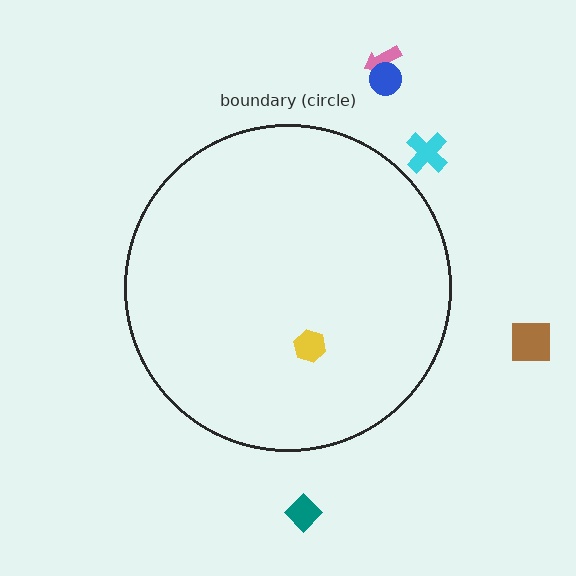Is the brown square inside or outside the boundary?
Outside.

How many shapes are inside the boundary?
1 inside, 5 outside.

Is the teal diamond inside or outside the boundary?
Outside.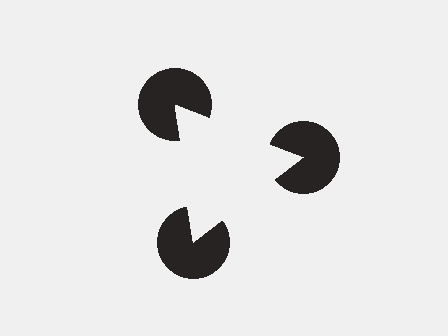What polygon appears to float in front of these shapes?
An illusory triangle — its edges are inferred from the aligned wedge cuts in the pac-man discs, not physically drawn.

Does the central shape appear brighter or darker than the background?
It typically appears slightly brighter than the background, even though no actual brightness change is drawn.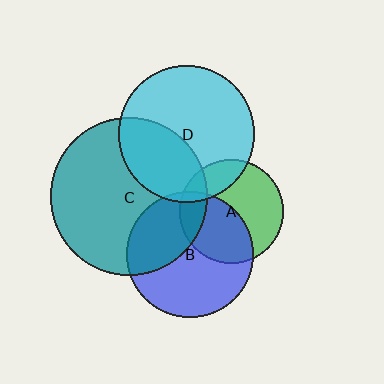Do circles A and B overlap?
Yes.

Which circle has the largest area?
Circle C (teal).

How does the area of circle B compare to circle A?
Approximately 1.5 times.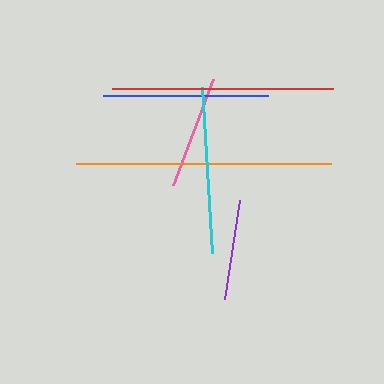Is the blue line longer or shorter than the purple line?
The blue line is longer than the purple line.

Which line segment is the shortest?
The purple line is the shortest at approximately 100 pixels.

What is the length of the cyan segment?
The cyan segment is approximately 166 pixels long.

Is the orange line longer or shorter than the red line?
The orange line is longer than the red line.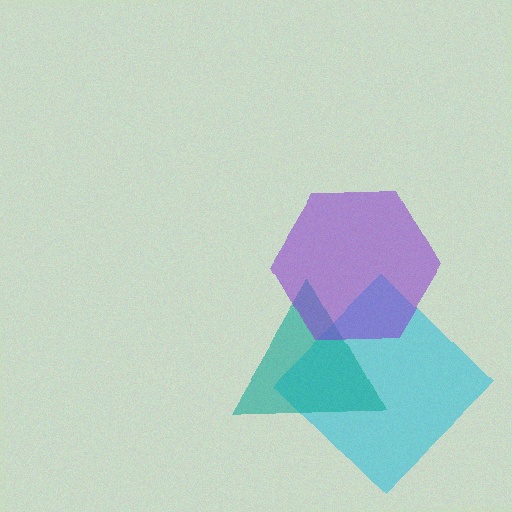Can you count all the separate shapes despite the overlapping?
Yes, there are 3 separate shapes.